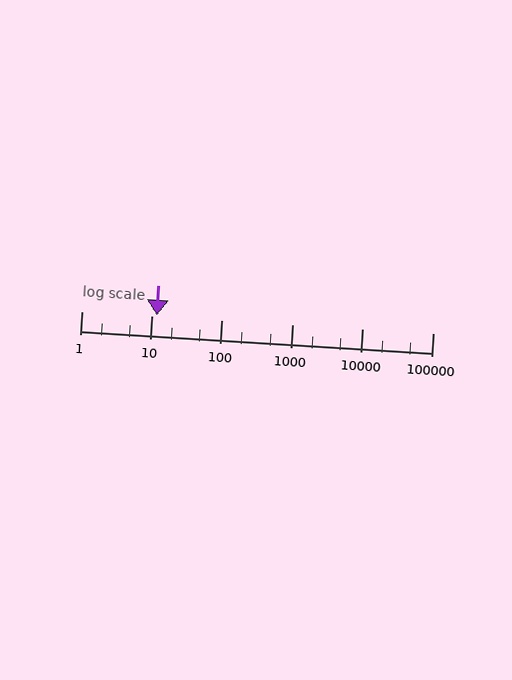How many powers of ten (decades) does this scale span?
The scale spans 5 decades, from 1 to 100000.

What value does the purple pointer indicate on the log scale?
The pointer indicates approximately 12.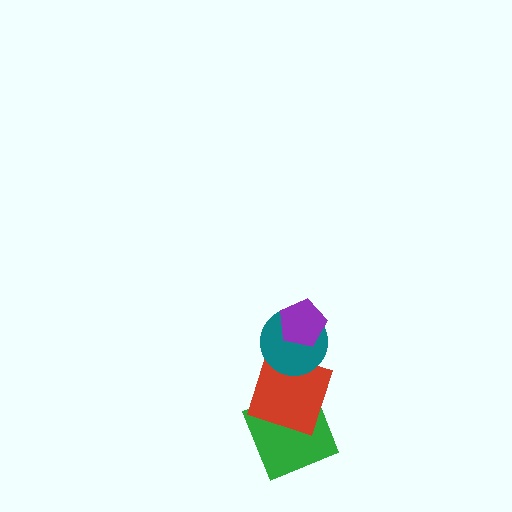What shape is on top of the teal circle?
The purple pentagon is on top of the teal circle.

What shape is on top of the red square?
The teal circle is on top of the red square.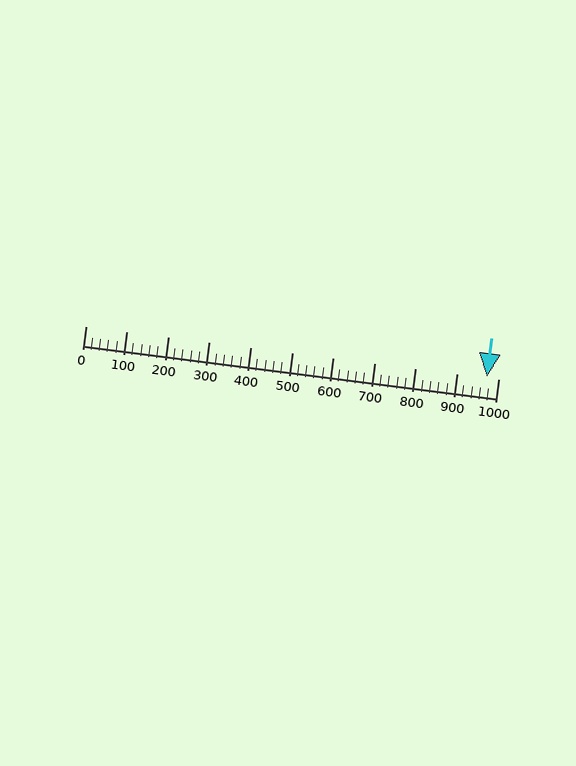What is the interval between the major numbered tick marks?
The major tick marks are spaced 100 units apart.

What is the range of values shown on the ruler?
The ruler shows values from 0 to 1000.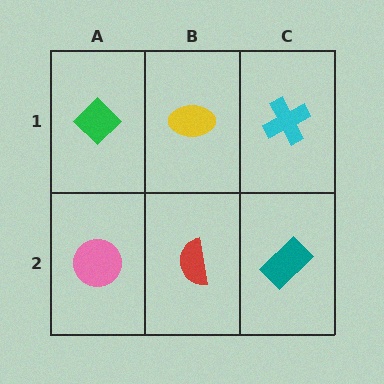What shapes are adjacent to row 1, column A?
A pink circle (row 2, column A), a yellow ellipse (row 1, column B).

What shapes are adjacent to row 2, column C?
A cyan cross (row 1, column C), a red semicircle (row 2, column B).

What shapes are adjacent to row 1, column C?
A teal rectangle (row 2, column C), a yellow ellipse (row 1, column B).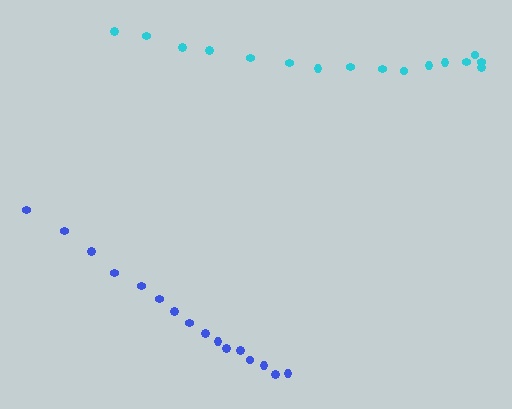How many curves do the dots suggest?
There are 2 distinct paths.